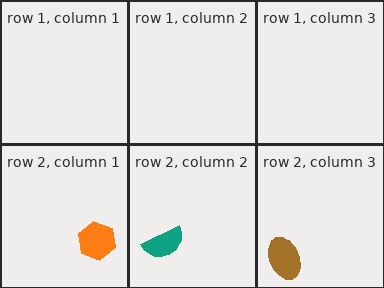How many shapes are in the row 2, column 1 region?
1.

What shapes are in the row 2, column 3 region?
The brown ellipse.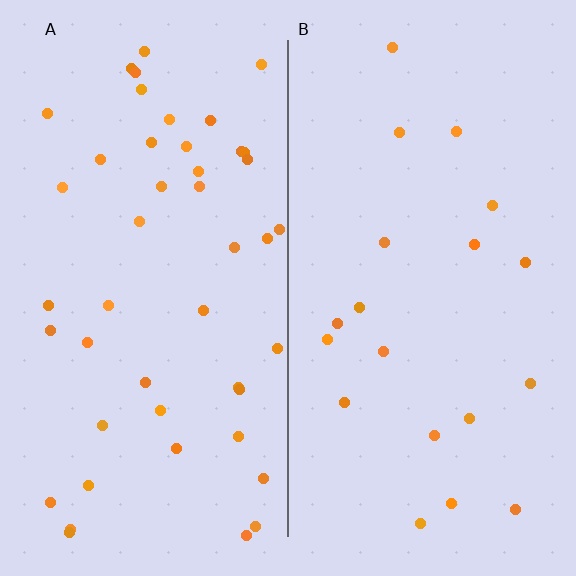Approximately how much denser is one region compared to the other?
Approximately 2.3× — region A over region B.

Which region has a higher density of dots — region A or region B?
A (the left).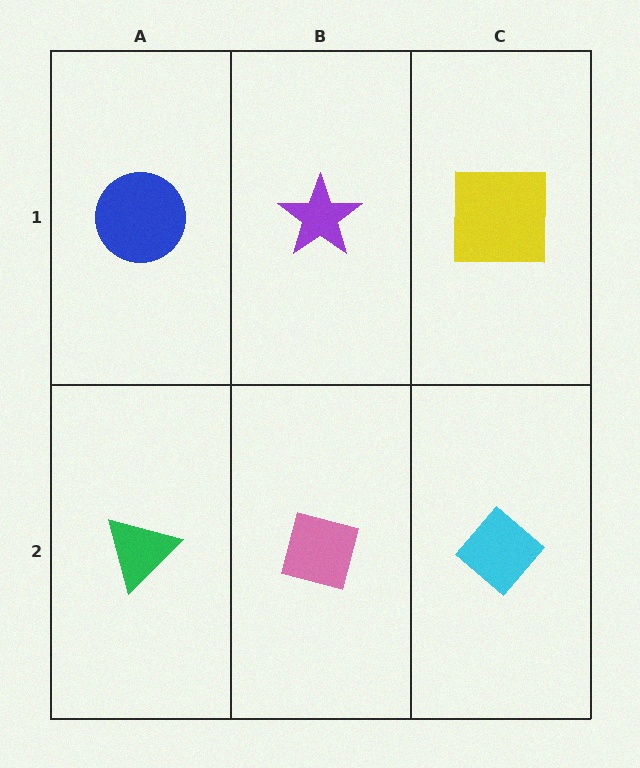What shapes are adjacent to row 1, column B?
A pink square (row 2, column B), a blue circle (row 1, column A), a yellow square (row 1, column C).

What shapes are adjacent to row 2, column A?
A blue circle (row 1, column A), a pink square (row 2, column B).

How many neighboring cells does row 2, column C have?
2.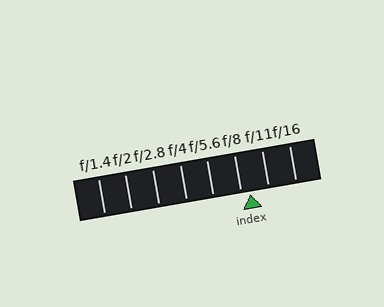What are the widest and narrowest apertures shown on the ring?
The widest aperture shown is f/1.4 and the narrowest is f/16.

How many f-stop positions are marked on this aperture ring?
There are 8 f-stop positions marked.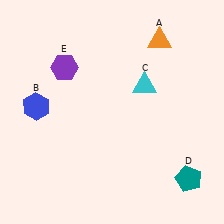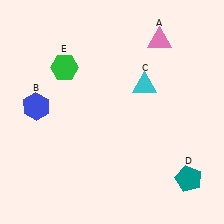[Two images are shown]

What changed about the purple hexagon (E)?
In Image 1, E is purple. In Image 2, it changed to green.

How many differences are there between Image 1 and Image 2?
There are 2 differences between the two images.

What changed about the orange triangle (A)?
In Image 1, A is orange. In Image 2, it changed to pink.